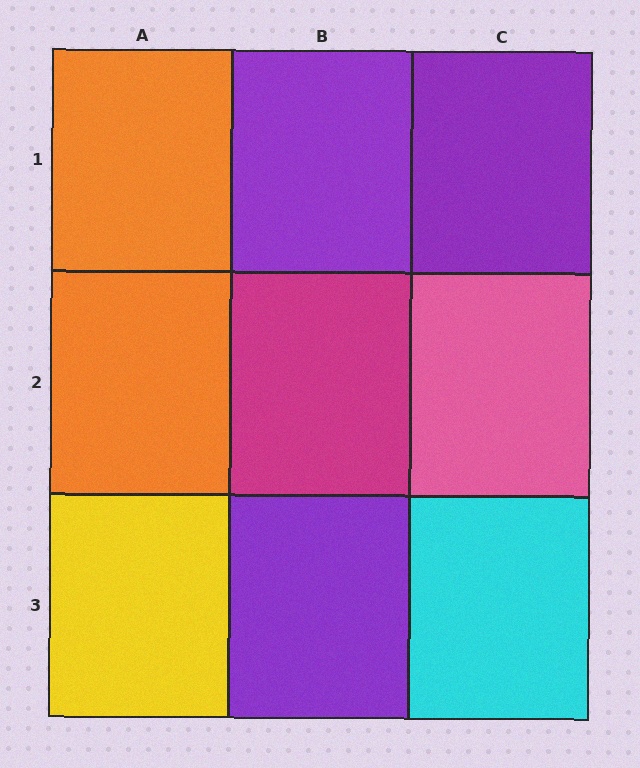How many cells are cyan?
1 cell is cyan.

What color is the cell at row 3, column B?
Purple.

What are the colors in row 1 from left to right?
Orange, purple, purple.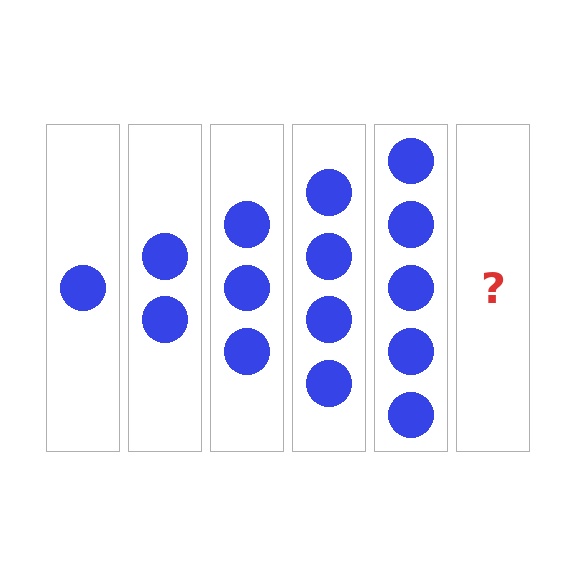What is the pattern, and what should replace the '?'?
The pattern is that each step adds one more circle. The '?' should be 6 circles.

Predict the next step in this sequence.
The next step is 6 circles.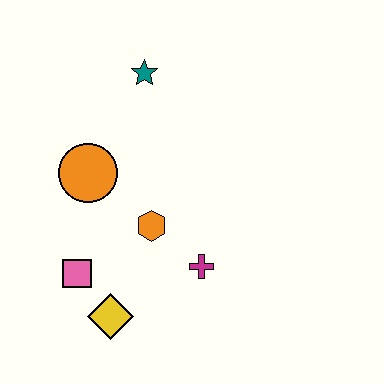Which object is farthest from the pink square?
The teal star is farthest from the pink square.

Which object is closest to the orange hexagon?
The magenta cross is closest to the orange hexagon.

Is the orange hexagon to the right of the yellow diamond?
Yes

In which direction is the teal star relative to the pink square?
The teal star is above the pink square.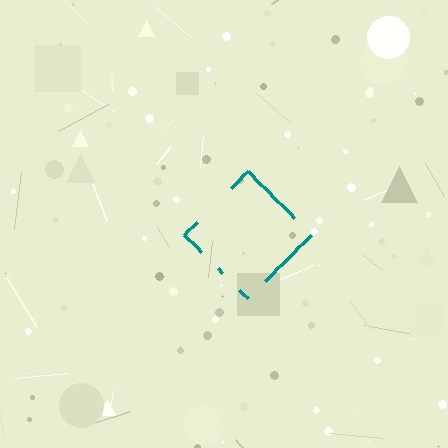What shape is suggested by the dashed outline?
The dashed outline suggests a diamond.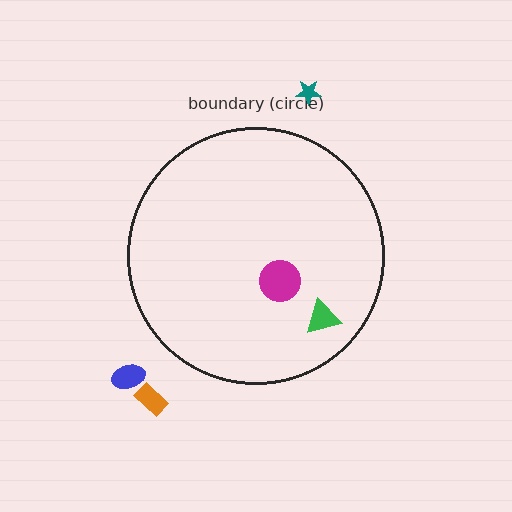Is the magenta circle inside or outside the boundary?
Inside.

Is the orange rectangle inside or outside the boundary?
Outside.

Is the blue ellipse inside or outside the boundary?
Outside.